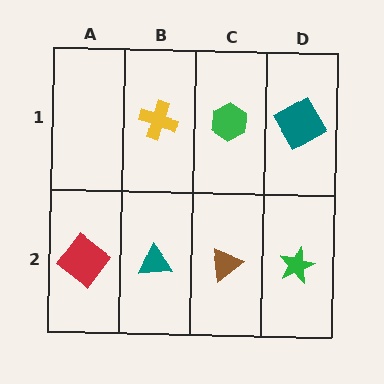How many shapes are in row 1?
3 shapes.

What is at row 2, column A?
A red diamond.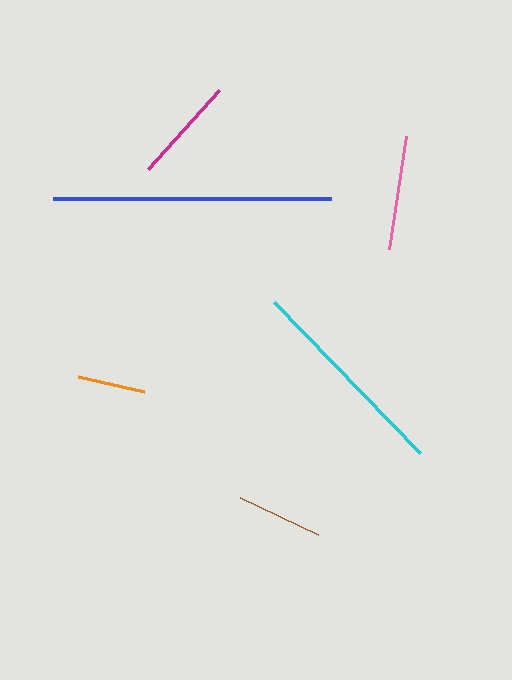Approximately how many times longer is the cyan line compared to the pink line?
The cyan line is approximately 1.8 times the length of the pink line.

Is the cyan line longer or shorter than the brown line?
The cyan line is longer than the brown line.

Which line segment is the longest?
The blue line is the longest at approximately 278 pixels.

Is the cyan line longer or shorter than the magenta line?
The cyan line is longer than the magenta line.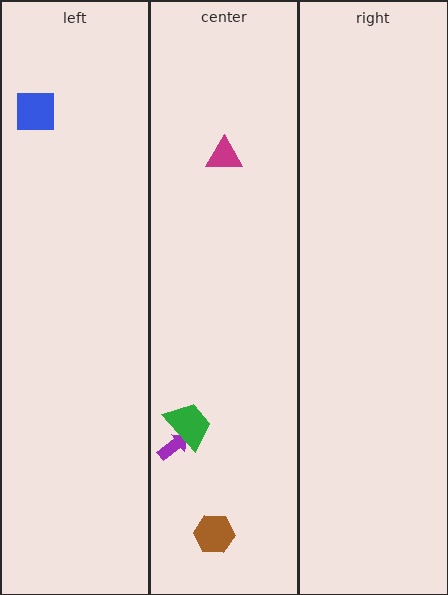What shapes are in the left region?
The blue square.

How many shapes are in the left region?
1.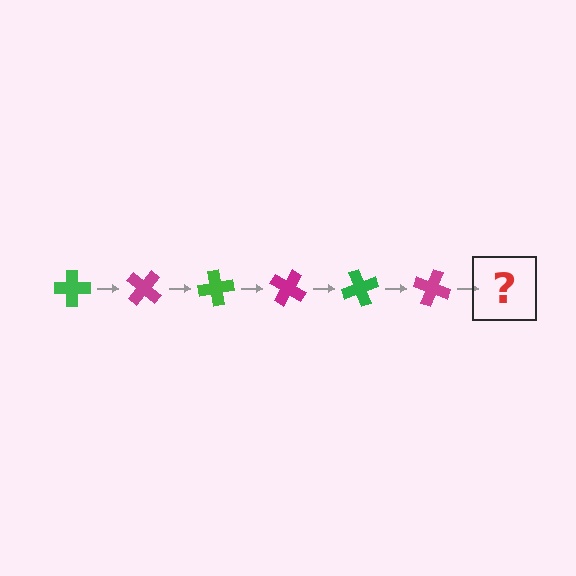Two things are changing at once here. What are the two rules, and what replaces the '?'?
The two rules are that it rotates 40 degrees each step and the color cycles through green and magenta. The '?' should be a green cross, rotated 240 degrees from the start.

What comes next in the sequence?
The next element should be a green cross, rotated 240 degrees from the start.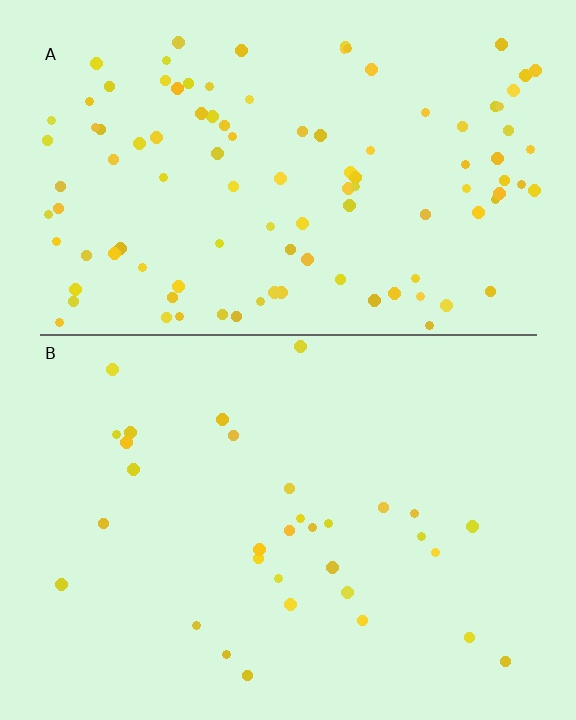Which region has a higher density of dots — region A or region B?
A (the top).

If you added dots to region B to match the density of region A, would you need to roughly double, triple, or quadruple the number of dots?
Approximately triple.